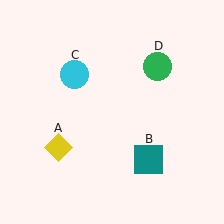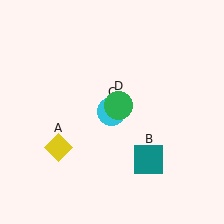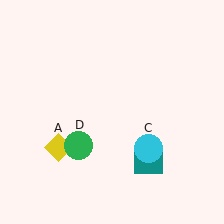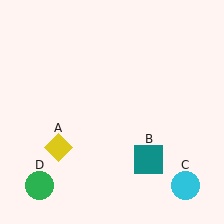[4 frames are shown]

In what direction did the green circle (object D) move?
The green circle (object D) moved down and to the left.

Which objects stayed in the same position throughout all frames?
Yellow diamond (object A) and teal square (object B) remained stationary.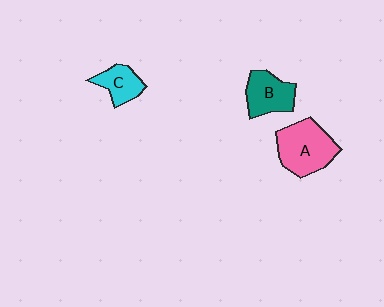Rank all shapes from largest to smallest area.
From largest to smallest: A (pink), B (teal), C (cyan).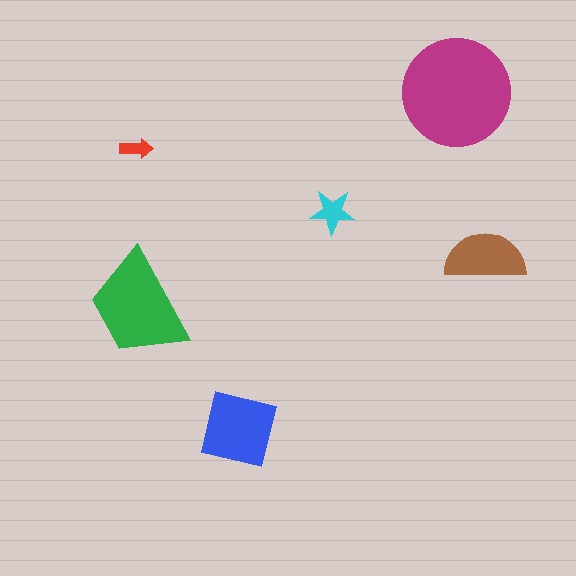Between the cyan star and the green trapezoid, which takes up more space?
The green trapezoid.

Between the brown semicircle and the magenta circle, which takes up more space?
The magenta circle.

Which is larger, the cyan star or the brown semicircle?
The brown semicircle.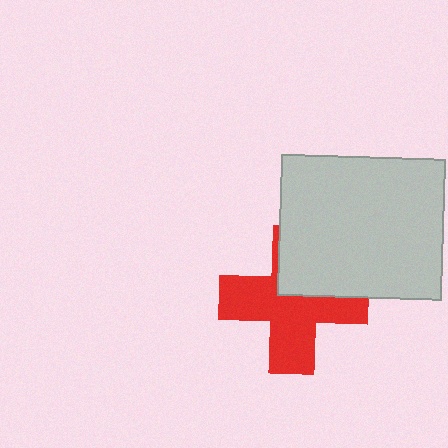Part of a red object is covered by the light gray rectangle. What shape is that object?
It is a cross.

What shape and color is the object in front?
The object in front is a light gray rectangle.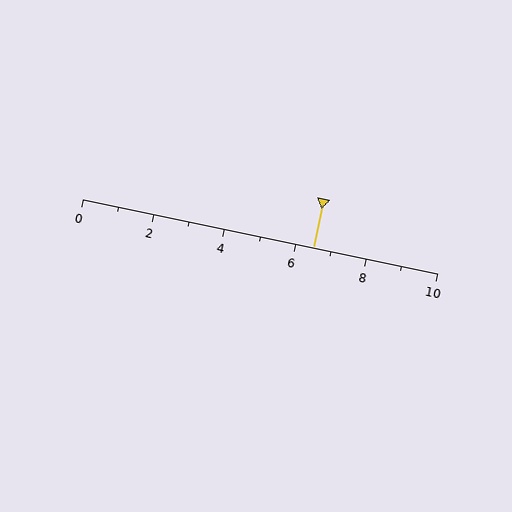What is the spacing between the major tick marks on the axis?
The major ticks are spaced 2 apart.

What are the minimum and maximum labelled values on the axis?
The axis runs from 0 to 10.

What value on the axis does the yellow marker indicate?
The marker indicates approximately 6.5.